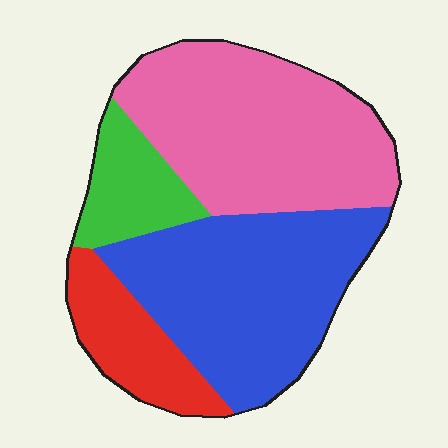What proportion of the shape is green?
Green covers about 10% of the shape.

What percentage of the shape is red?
Red takes up less than a sixth of the shape.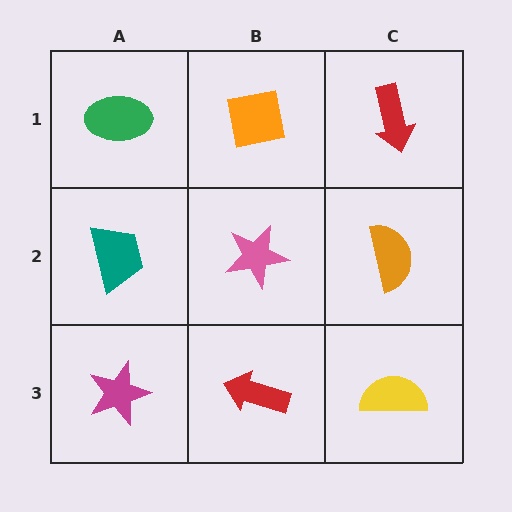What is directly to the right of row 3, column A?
A red arrow.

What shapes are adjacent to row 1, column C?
An orange semicircle (row 2, column C), an orange square (row 1, column B).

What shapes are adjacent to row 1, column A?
A teal trapezoid (row 2, column A), an orange square (row 1, column B).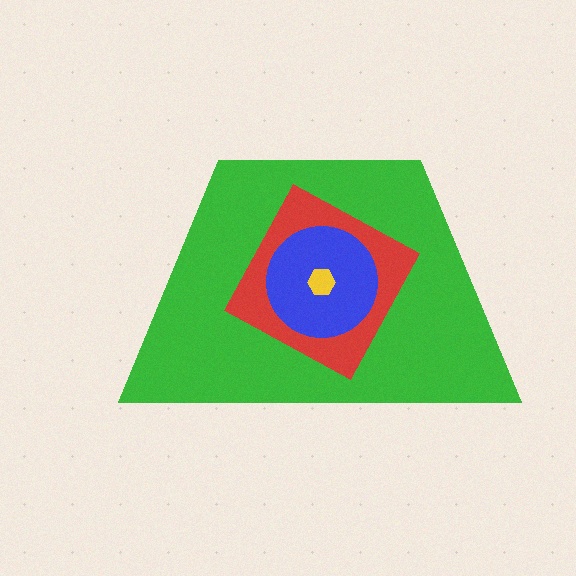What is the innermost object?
The yellow hexagon.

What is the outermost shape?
The green trapezoid.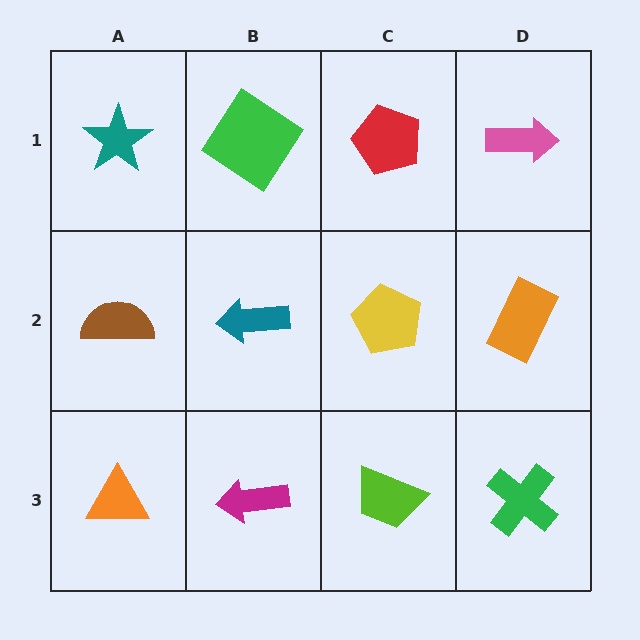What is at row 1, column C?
A red pentagon.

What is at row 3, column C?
A lime trapezoid.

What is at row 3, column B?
A magenta arrow.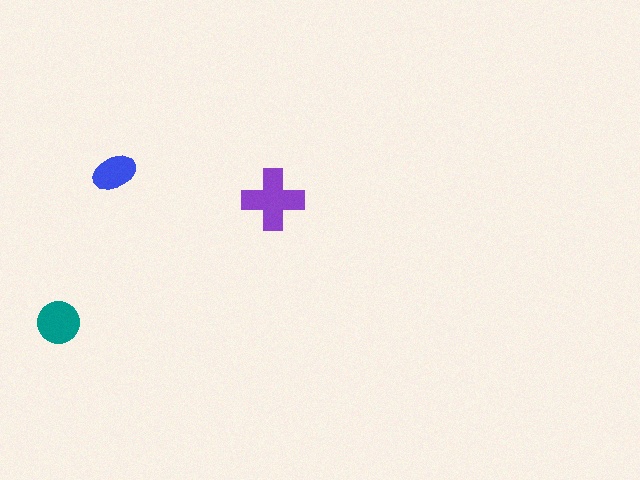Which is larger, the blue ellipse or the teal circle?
The teal circle.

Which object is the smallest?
The blue ellipse.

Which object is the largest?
The purple cross.